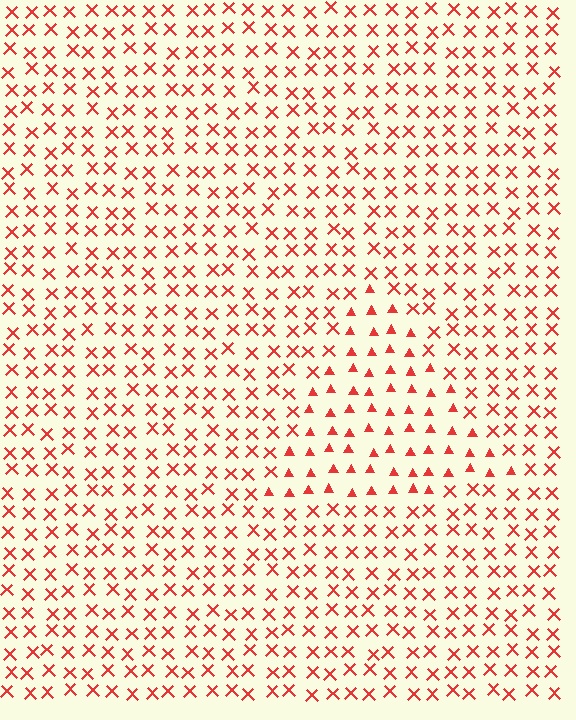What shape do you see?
I see a triangle.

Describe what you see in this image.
The image is filled with small red elements arranged in a uniform grid. A triangle-shaped region contains triangles, while the surrounding area contains X marks. The boundary is defined purely by the change in element shape.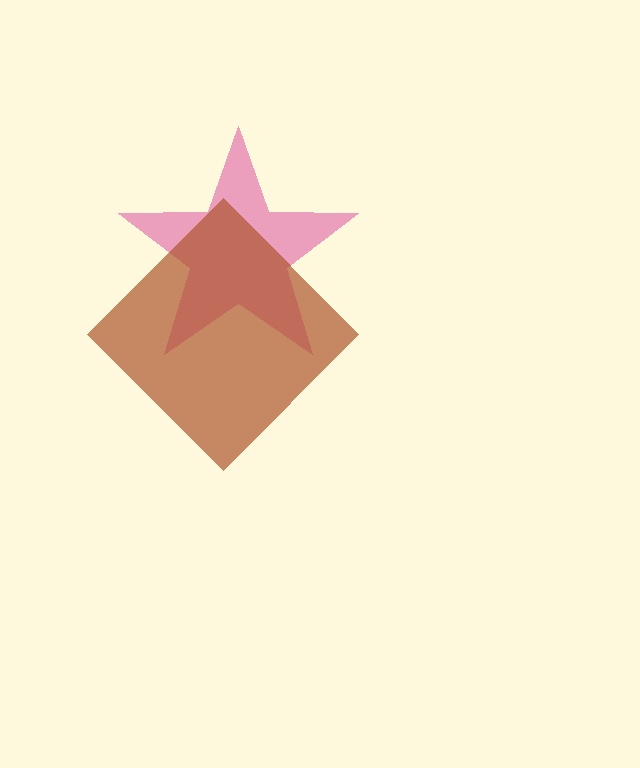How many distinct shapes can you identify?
There are 2 distinct shapes: a magenta star, a brown diamond.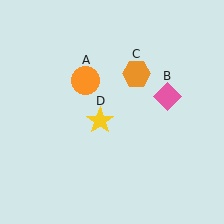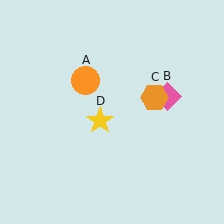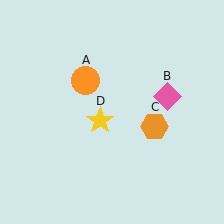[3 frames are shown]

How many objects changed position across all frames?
1 object changed position: orange hexagon (object C).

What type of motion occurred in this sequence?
The orange hexagon (object C) rotated clockwise around the center of the scene.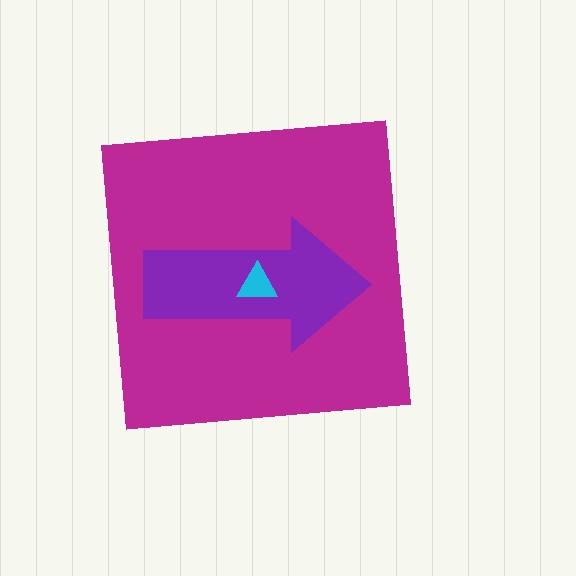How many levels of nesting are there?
3.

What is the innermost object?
The cyan triangle.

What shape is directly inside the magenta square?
The purple arrow.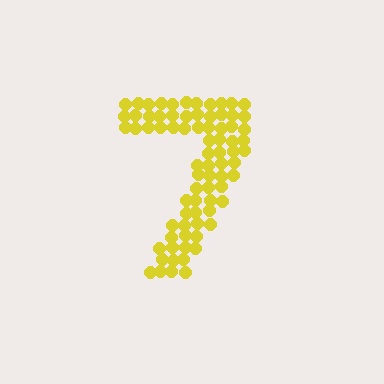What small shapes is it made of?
It is made of small circles.